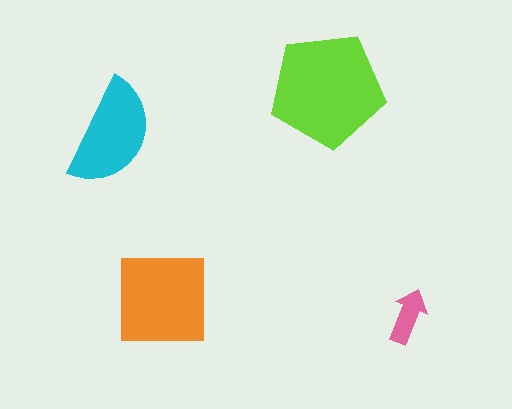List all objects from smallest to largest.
The pink arrow, the cyan semicircle, the orange square, the lime pentagon.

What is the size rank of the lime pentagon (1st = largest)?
1st.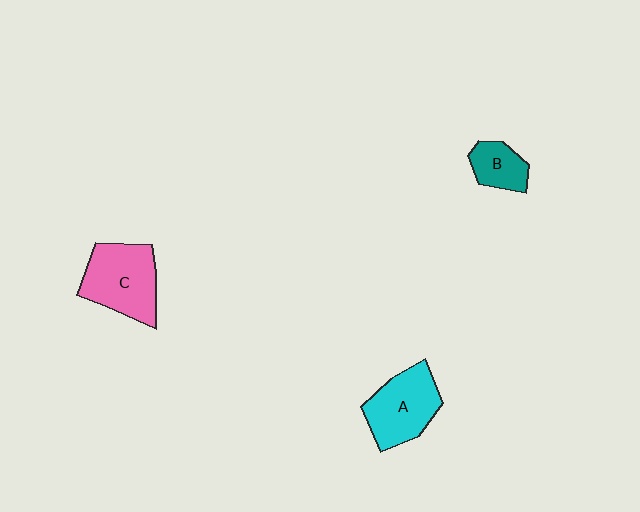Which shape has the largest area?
Shape C (pink).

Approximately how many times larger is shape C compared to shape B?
Approximately 2.1 times.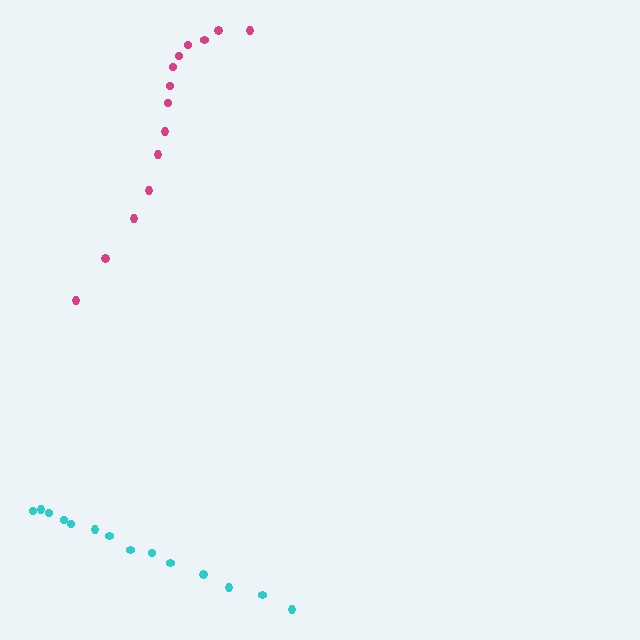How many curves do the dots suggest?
There are 2 distinct paths.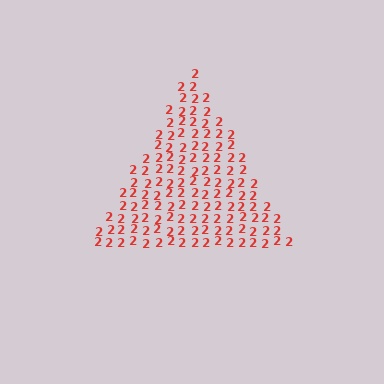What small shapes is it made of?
It is made of small digit 2's.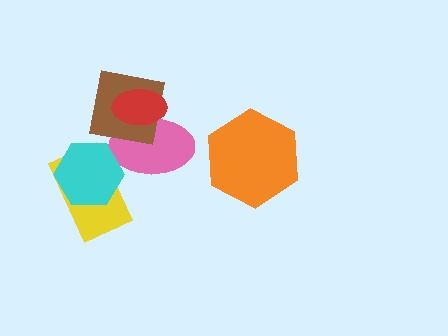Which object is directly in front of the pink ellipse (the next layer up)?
The brown square is directly in front of the pink ellipse.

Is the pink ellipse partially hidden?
Yes, it is partially covered by another shape.